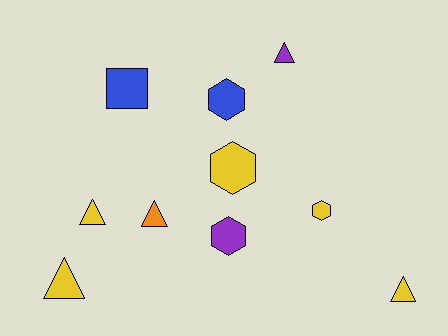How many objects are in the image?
There are 10 objects.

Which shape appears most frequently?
Triangle, with 5 objects.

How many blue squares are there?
There is 1 blue square.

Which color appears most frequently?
Yellow, with 5 objects.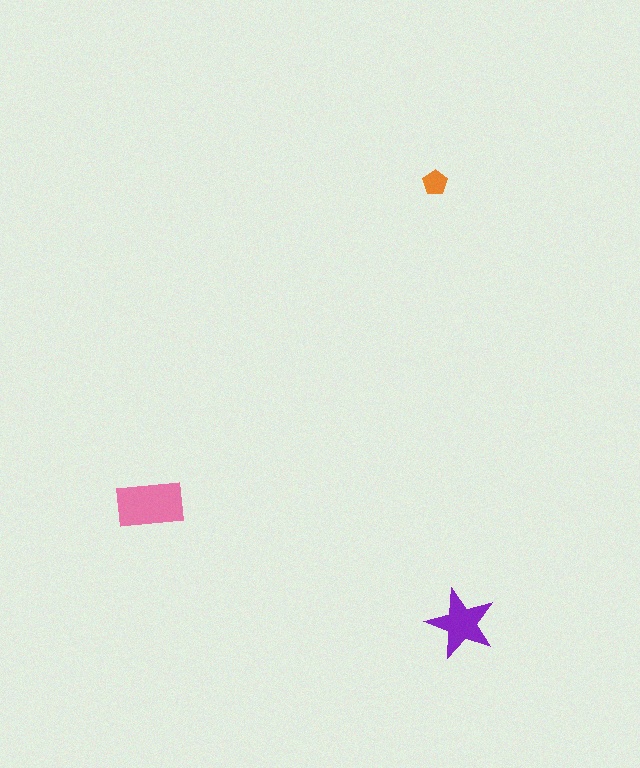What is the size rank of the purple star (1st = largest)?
2nd.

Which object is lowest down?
The purple star is bottommost.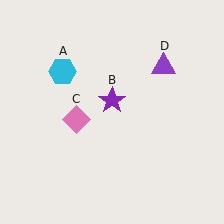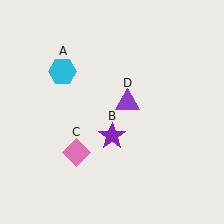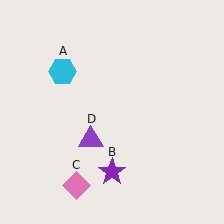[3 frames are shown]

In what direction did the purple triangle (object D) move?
The purple triangle (object D) moved down and to the left.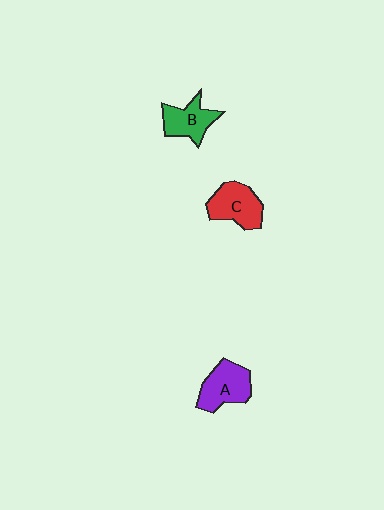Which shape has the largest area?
Shape C (red).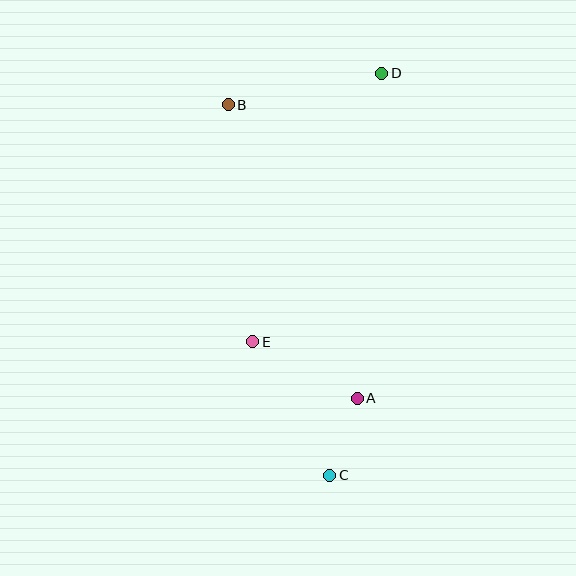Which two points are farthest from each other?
Points C and D are farthest from each other.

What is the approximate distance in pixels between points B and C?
The distance between B and C is approximately 384 pixels.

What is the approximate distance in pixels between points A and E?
The distance between A and E is approximately 119 pixels.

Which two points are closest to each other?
Points A and C are closest to each other.